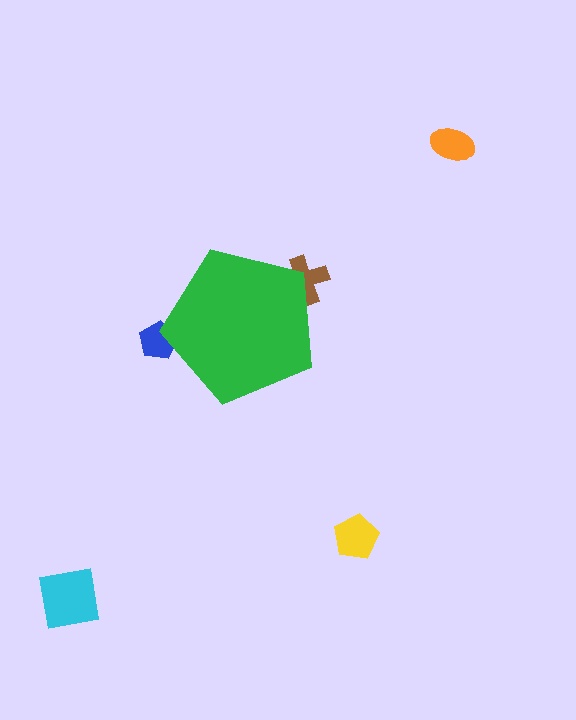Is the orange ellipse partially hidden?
No, the orange ellipse is fully visible.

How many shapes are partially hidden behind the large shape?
2 shapes are partially hidden.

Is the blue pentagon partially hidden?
Yes, the blue pentagon is partially hidden behind the green pentagon.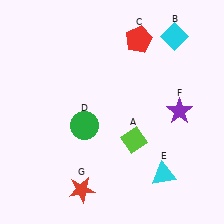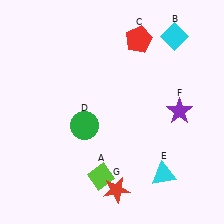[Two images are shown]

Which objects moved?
The objects that moved are: the lime diamond (A), the red star (G).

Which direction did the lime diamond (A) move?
The lime diamond (A) moved down.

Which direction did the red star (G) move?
The red star (G) moved right.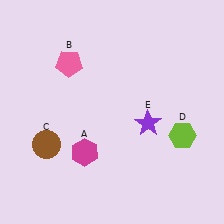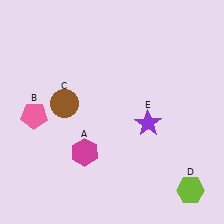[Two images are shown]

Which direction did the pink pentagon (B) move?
The pink pentagon (B) moved down.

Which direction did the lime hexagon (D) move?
The lime hexagon (D) moved down.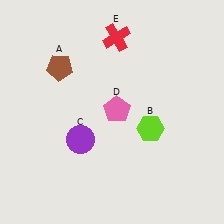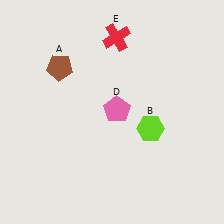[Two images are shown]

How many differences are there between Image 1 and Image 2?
There is 1 difference between the two images.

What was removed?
The purple circle (C) was removed in Image 2.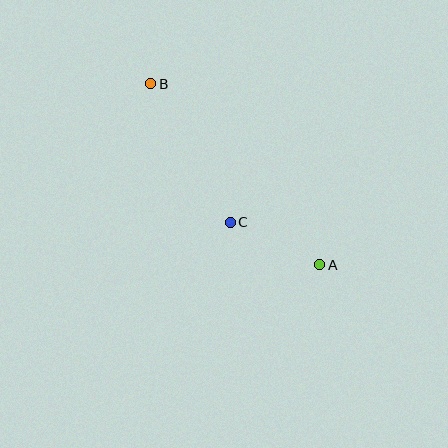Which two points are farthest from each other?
Points A and B are farthest from each other.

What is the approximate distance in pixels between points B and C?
The distance between B and C is approximately 160 pixels.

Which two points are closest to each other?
Points A and C are closest to each other.